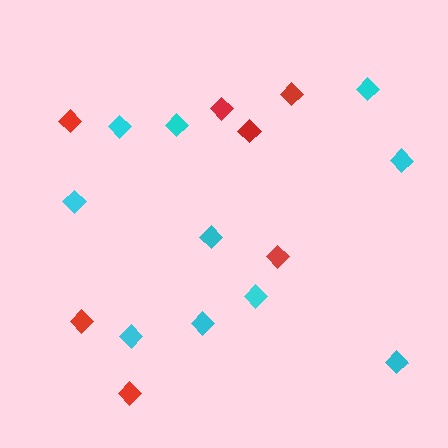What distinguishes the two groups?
There are 2 groups: one group of red diamonds (7) and one group of cyan diamonds (10).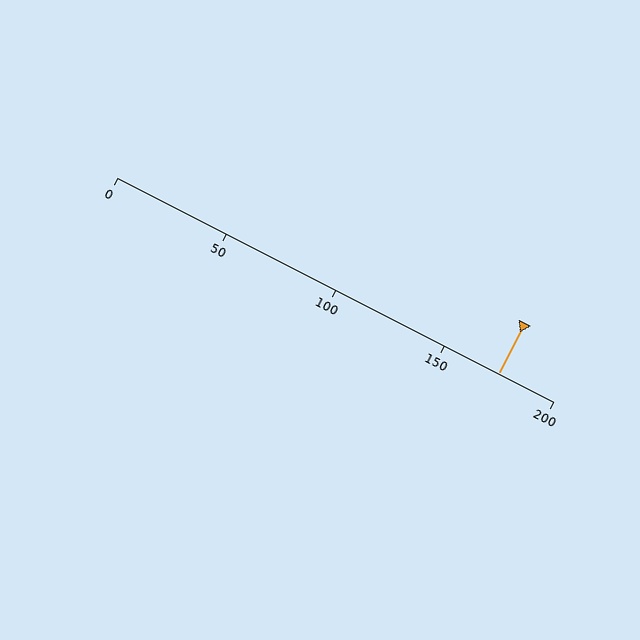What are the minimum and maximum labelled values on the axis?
The axis runs from 0 to 200.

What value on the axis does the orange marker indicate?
The marker indicates approximately 175.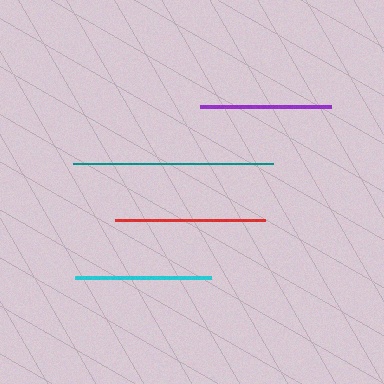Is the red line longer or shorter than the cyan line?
The red line is longer than the cyan line.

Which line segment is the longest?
The teal line is the longest at approximately 200 pixels.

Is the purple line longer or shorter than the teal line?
The teal line is longer than the purple line.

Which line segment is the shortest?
The purple line is the shortest at approximately 131 pixels.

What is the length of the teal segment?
The teal segment is approximately 200 pixels long.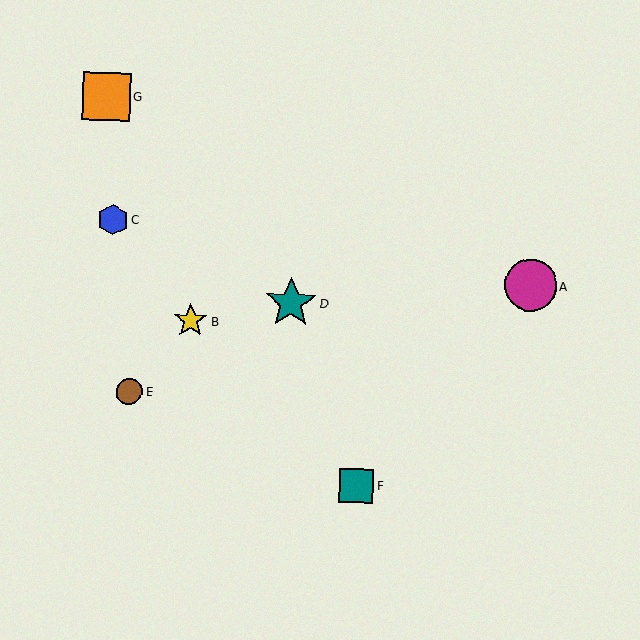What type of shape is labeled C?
Shape C is a blue hexagon.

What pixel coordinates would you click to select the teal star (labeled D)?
Click at (291, 303) to select the teal star D.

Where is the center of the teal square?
The center of the teal square is at (357, 486).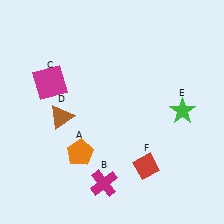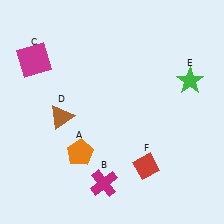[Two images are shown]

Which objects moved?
The objects that moved are: the magenta square (C), the green star (E).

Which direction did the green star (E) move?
The green star (E) moved up.